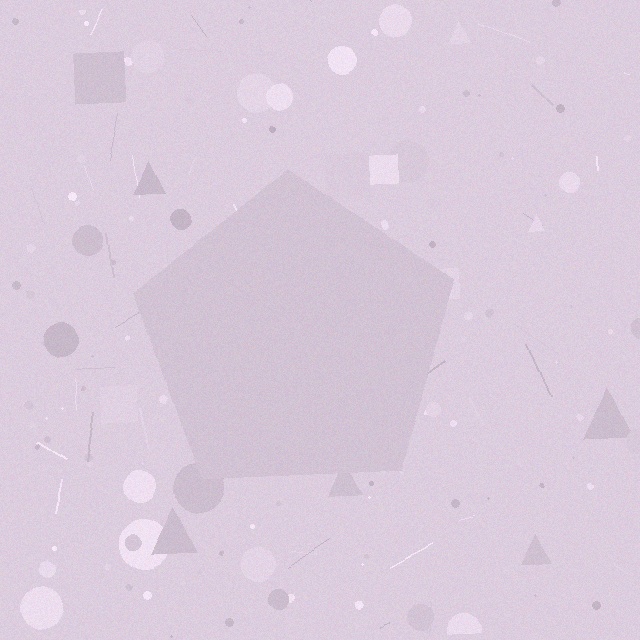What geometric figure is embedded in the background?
A pentagon is embedded in the background.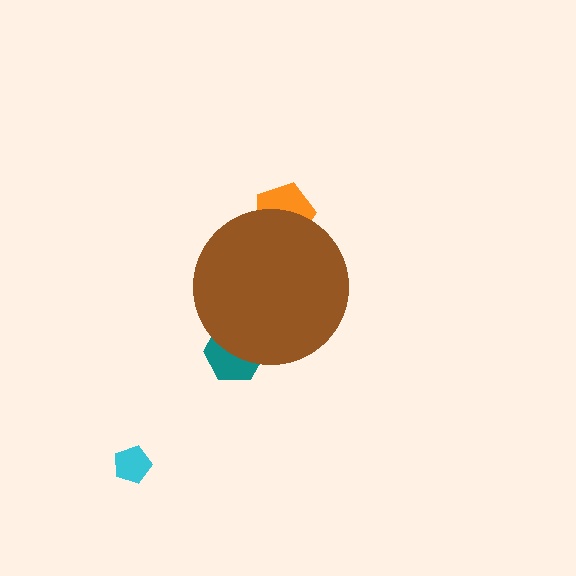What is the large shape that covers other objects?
A brown circle.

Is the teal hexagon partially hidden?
Yes, the teal hexagon is partially hidden behind the brown circle.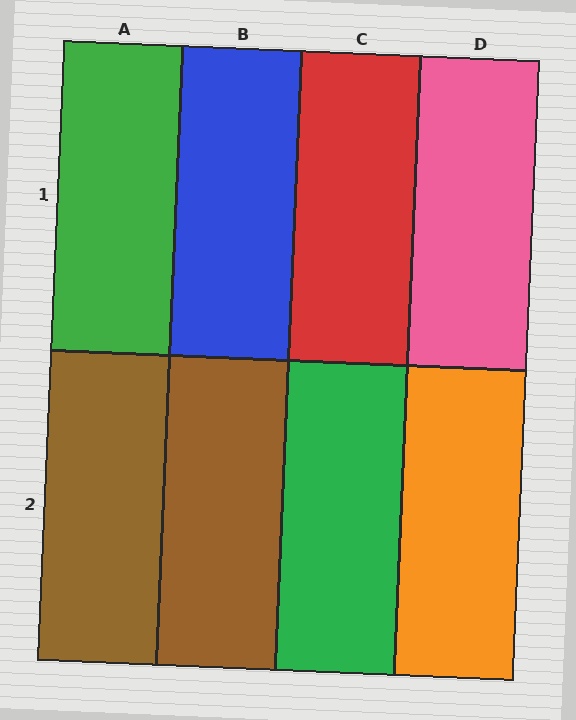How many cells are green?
2 cells are green.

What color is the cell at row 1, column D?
Pink.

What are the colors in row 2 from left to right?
Brown, brown, green, orange.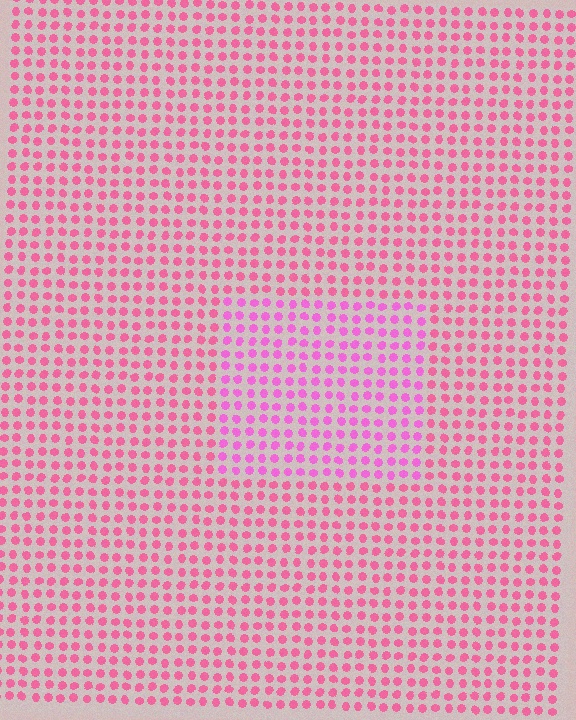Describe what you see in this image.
The image is filled with small pink elements in a uniform arrangement. A rectangle-shaped region is visible where the elements are tinted to a slightly different hue, forming a subtle color boundary.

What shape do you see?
I see a rectangle.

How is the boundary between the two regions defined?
The boundary is defined purely by a slight shift in hue (about 26 degrees). Spacing, size, and orientation are identical on both sides.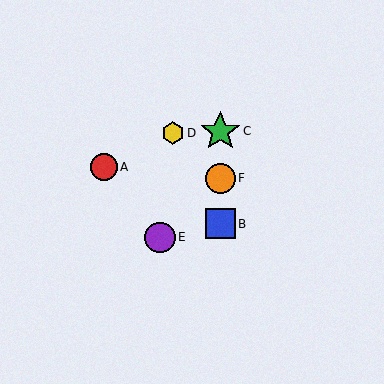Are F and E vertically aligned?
No, F is at x≈220 and E is at x≈160.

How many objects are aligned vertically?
3 objects (B, C, F) are aligned vertically.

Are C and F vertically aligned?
Yes, both are at x≈220.